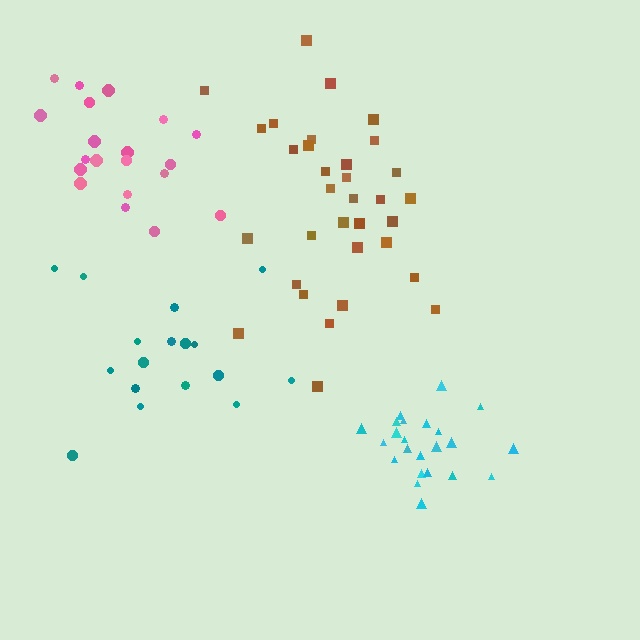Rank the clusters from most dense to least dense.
cyan, pink, brown, teal.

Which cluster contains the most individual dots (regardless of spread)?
Brown (33).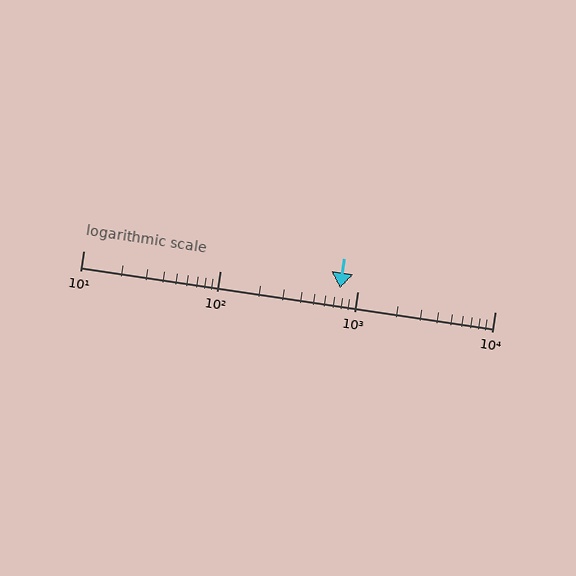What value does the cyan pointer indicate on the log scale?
The pointer indicates approximately 740.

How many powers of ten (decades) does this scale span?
The scale spans 3 decades, from 10 to 10000.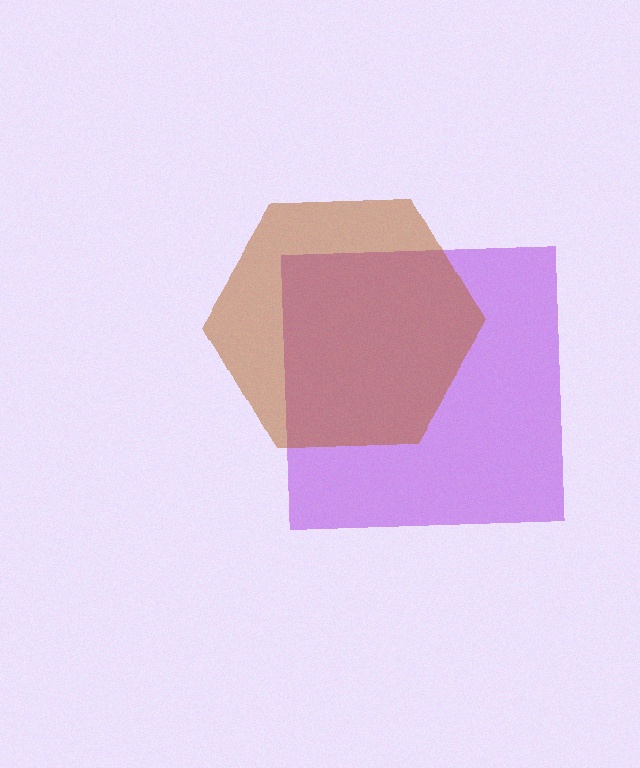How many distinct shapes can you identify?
There are 2 distinct shapes: a purple square, a brown hexagon.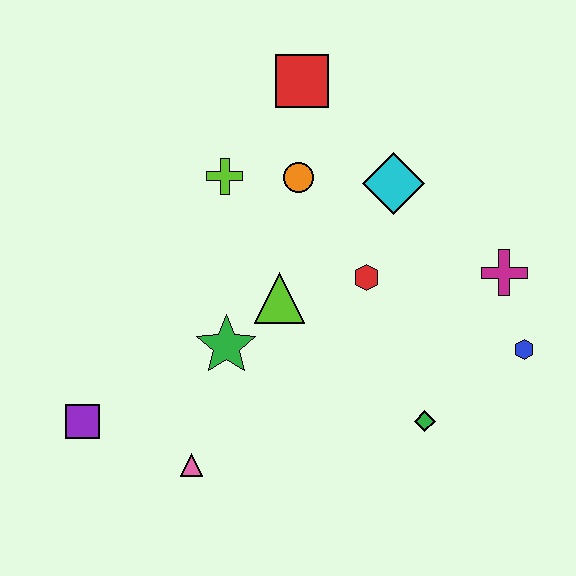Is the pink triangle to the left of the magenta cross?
Yes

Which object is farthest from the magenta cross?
The purple square is farthest from the magenta cross.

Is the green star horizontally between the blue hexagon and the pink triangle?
Yes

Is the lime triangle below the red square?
Yes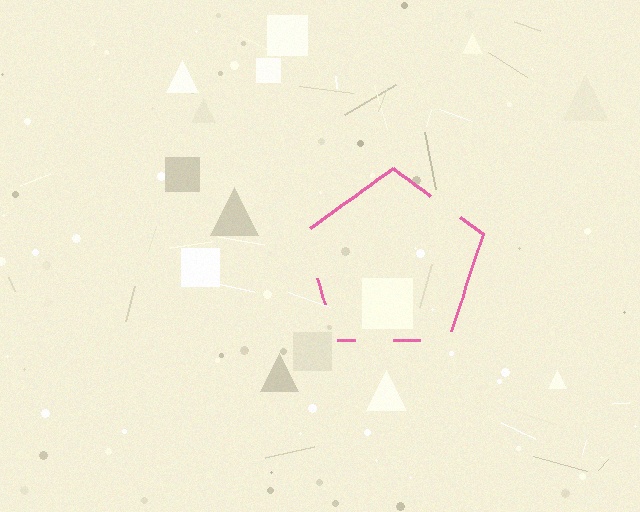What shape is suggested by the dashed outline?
The dashed outline suggests a pentagon.